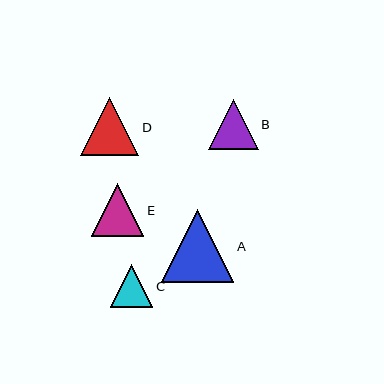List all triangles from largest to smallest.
From largest to smallest: A, D, E, B, C.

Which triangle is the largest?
Triangle A is the largest with a size of approximately 73 pixels.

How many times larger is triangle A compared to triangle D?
Triangle A is approximately 1.2 times the size of triangle D.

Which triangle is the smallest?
Triangle C is the smallest with a size of approximately 43 pixels.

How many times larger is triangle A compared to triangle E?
Triangle A is approximately 1.4 times the size of triangle E.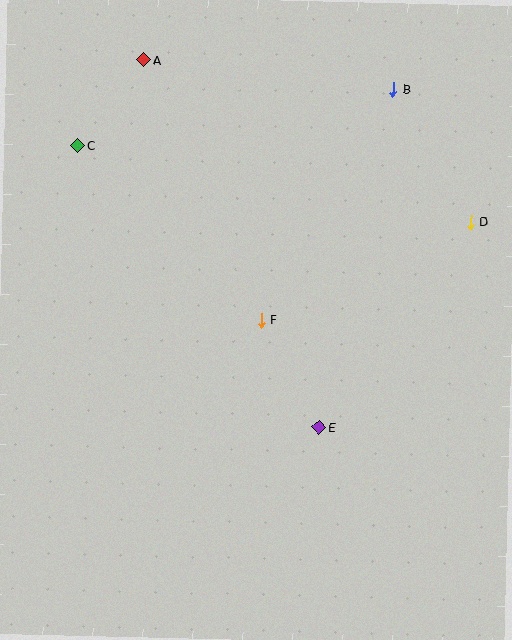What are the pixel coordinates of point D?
Point D is at (470, 222).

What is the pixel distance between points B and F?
The distance between B and F is 266 pixels.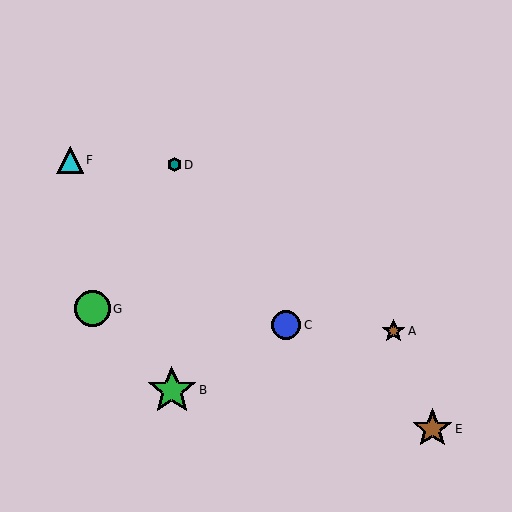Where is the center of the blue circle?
The center of the blue circle is at (286, 325).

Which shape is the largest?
The green star (labeled B) is the largest.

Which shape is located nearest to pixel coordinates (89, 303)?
The green circle (labeled G) at (93, 309) is nearest to that location.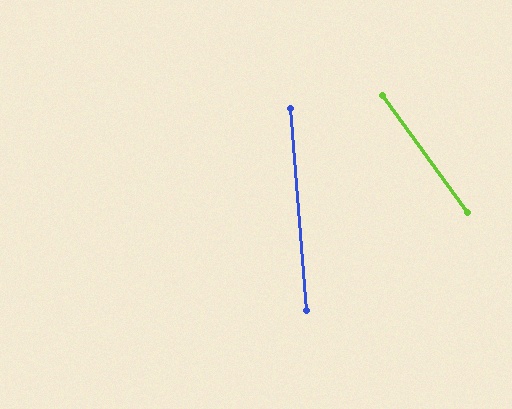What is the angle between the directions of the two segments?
Approximately 31 degrees.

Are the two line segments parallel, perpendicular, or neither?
Neither parallel nor perpendicular — they differ by about 31°.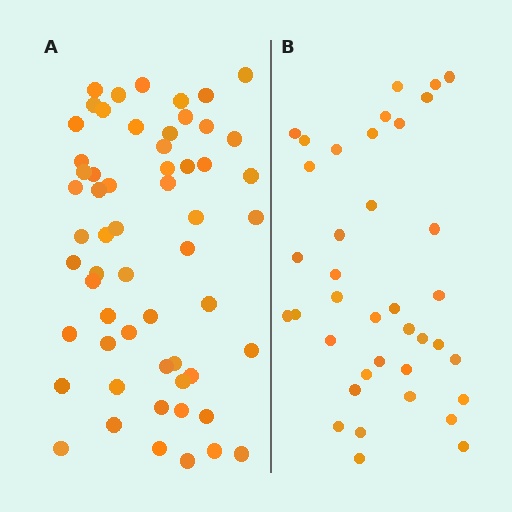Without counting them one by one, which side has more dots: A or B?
Region A (the left region) has more dots.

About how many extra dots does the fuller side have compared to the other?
Region A has approximately 20 more dots than region B.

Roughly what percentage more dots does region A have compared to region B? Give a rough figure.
About 55% more.